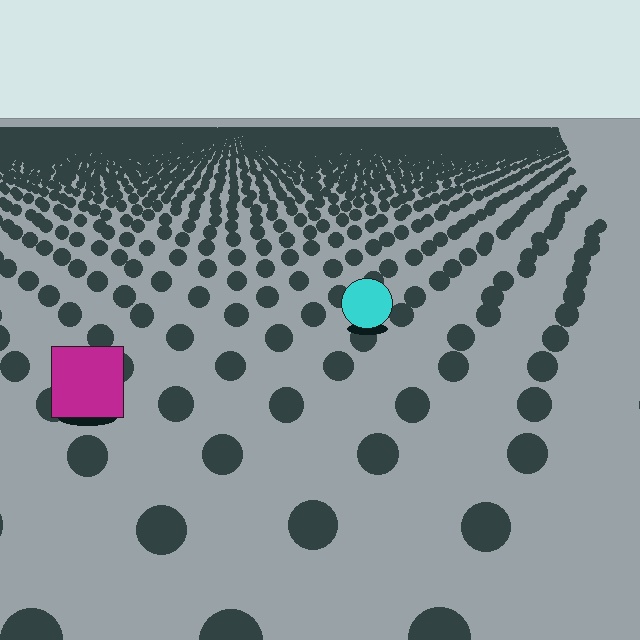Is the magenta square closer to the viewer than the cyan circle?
Yes. The magenta square is closer — you can tell from the texture gradient: the ground texture is coarser near it.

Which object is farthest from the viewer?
The cyan circle is farthest from the viewer. It appears smaller and the ground texture around it is denser.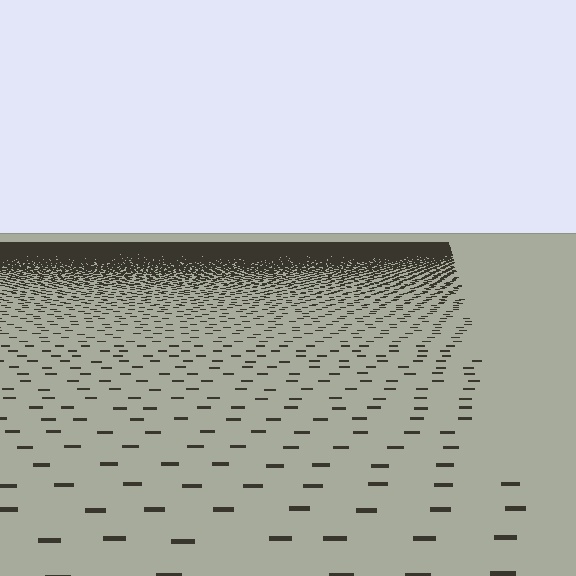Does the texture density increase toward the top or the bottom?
Density increases toward the top.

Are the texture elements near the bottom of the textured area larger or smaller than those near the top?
Larger. Near the bottom, elements are closer to the viewer and appear at a bigger on-screen size.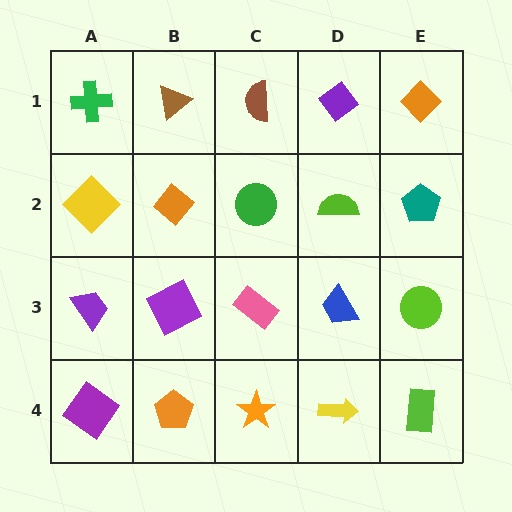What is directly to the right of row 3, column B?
A pink rectangle.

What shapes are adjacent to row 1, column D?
A lime semicircle (row 2, column D), a brown semicircle (row 1, column C), an orange diamond (row 1, column E).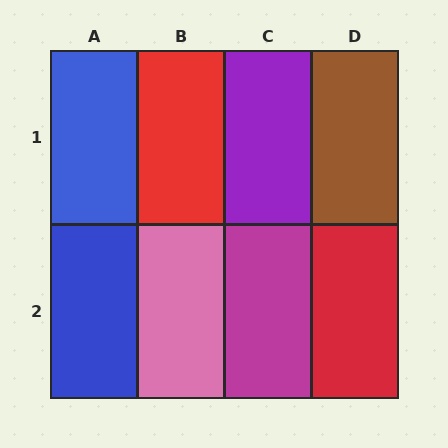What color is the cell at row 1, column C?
Purple.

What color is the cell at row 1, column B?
Red.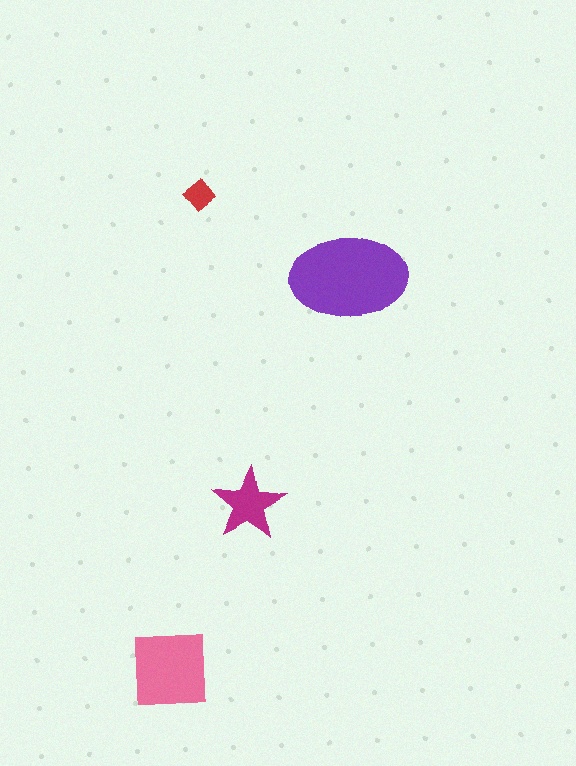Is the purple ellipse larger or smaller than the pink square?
Larger.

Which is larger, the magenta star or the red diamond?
The magenta star.